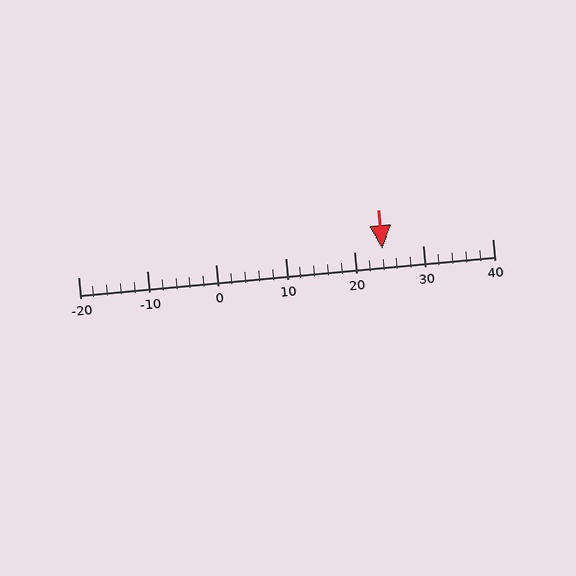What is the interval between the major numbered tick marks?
The major tick marks are spaced 10 units apart.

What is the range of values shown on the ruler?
The ruler shows values from -20 to 40.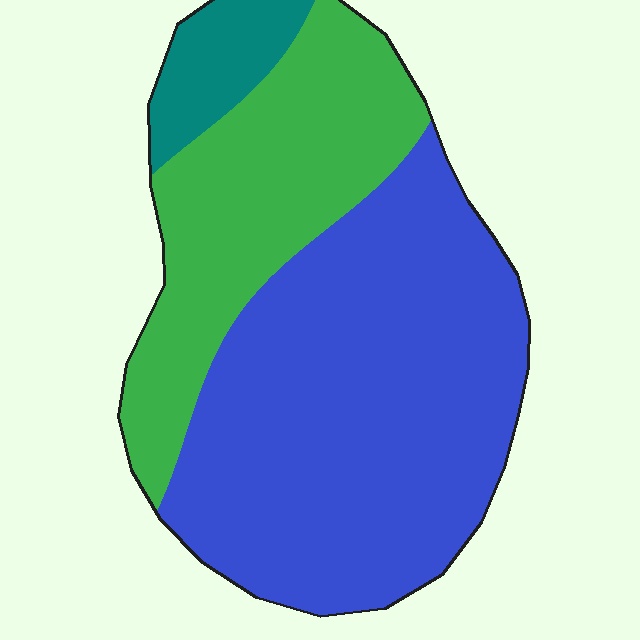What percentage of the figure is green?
Green covers about 30% of the figure.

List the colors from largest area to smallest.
From largest to smallest: blue, green, teal.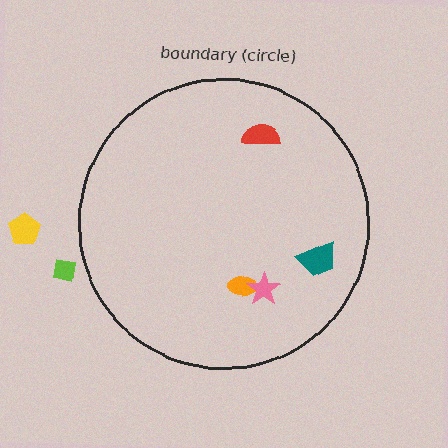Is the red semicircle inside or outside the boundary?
Inside.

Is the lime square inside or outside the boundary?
Outside.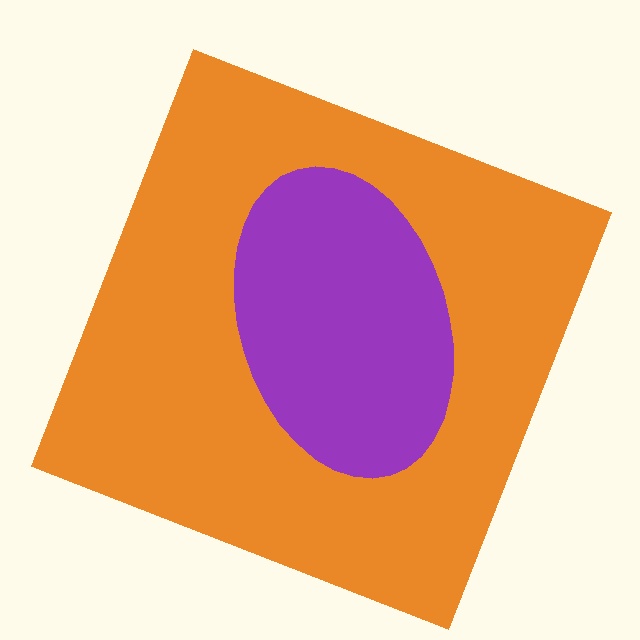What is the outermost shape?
The orange square.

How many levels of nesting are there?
2.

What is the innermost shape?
The purple ellipse.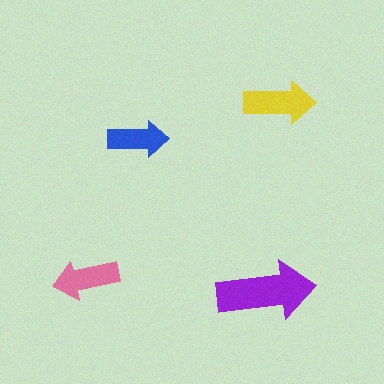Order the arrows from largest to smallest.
the purple one, the yellow one, the pink one, the blue one.